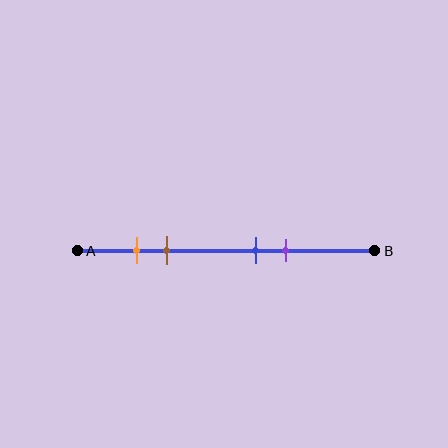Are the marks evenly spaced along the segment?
No, the marks are not evenly spaced.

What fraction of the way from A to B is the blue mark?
The blue mark is approximately 60% (0.6) of the way from A to B.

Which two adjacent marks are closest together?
The orange and brown marks are the closest adjacent pair.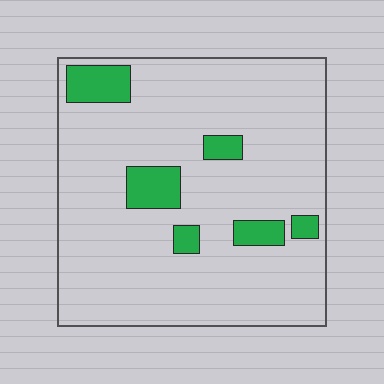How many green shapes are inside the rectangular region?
6.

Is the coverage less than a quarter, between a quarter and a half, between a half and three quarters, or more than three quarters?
Less than a quarter.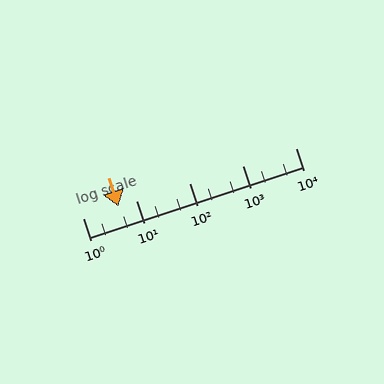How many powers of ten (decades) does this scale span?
The scale spans 4 decades, from 1 to 10000.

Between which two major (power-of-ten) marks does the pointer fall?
The pointer is between 1 and 10.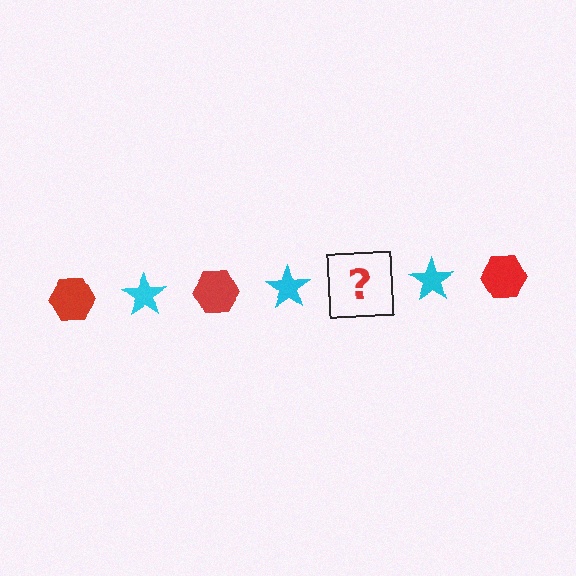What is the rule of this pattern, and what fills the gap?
The rule is that the pattern alternates between red hexagon and cyan star. The gap should be filled with a red hexagon.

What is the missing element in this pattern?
The missing element is a red hexagon.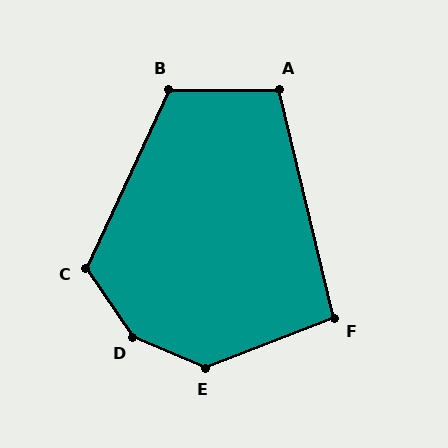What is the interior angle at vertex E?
Approximately 136 degrees (obtuse).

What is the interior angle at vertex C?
Approximately 121 degrees (obtuse).